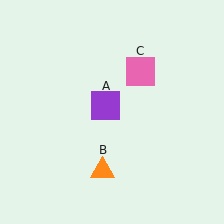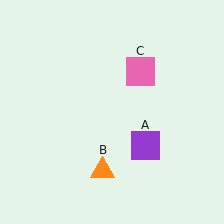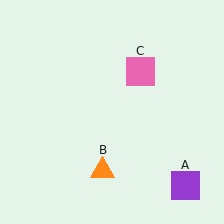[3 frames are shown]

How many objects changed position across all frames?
1 object changed position: purple square (object A).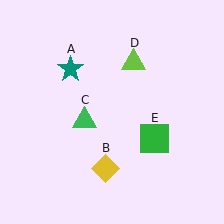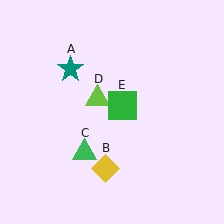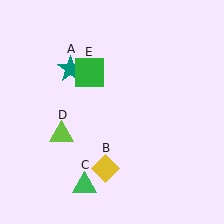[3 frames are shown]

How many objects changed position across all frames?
3 objects changed position: green triangle (object C), lime triangle (object D), green square (object E).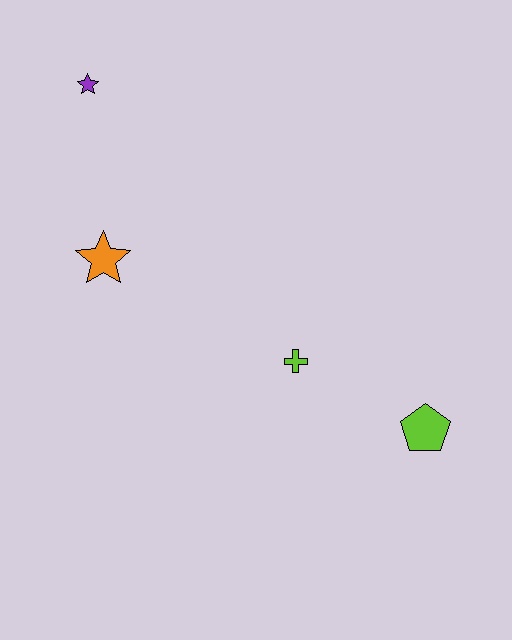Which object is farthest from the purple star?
The lime pentagon is farthest from the purple star.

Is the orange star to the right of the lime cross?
No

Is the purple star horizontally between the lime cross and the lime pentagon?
No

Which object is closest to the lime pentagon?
The lime cross is closest to the lime pentagon.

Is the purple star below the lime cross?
No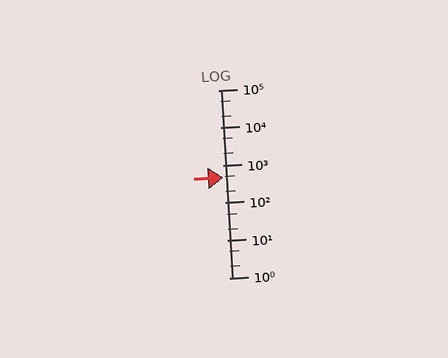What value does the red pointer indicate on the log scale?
The pointer indicates approximately 470.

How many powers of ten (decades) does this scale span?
The scale spans 5 decades, from 1 to 100000.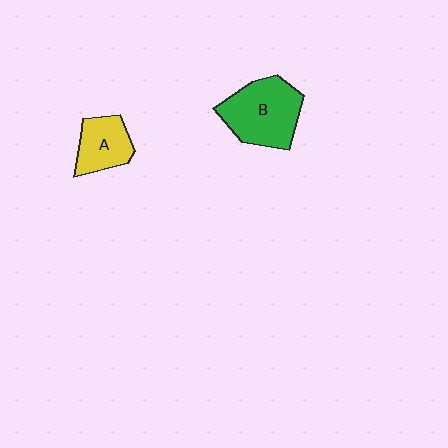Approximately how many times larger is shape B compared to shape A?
Approximately 1.7 times.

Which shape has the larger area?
Shape B (green).